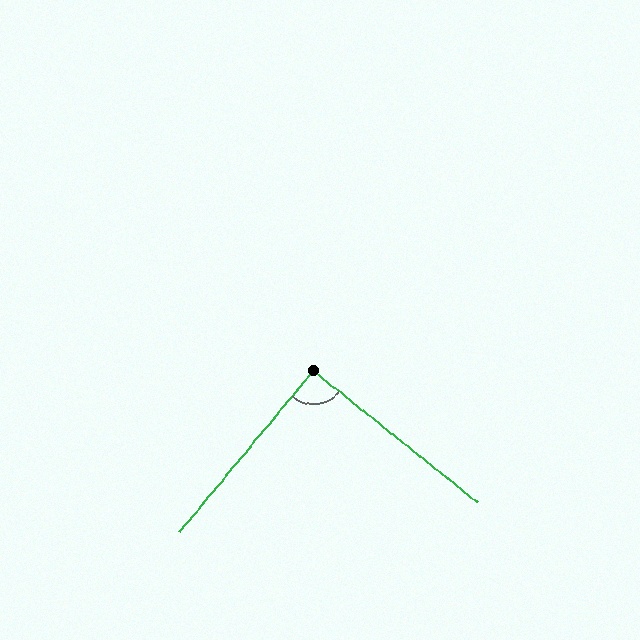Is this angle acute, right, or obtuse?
It is approximately a right angle.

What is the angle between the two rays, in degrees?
Approximately 91 degrees.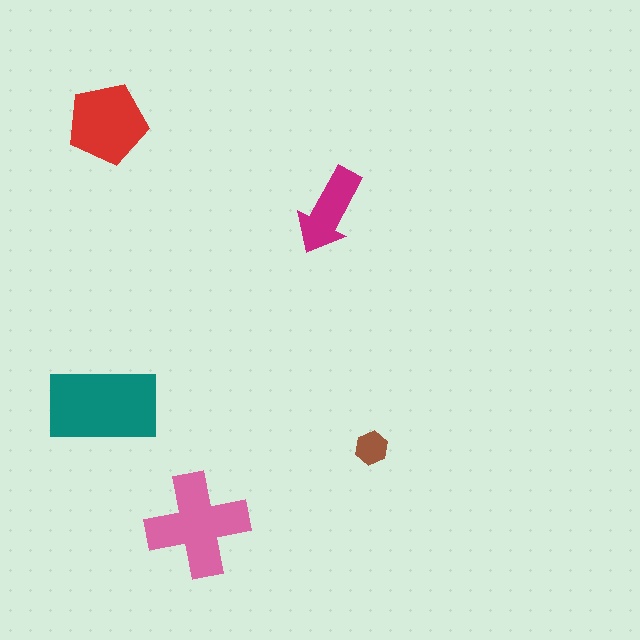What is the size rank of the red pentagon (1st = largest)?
3rd.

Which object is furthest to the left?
The teal rectangle is leftmost.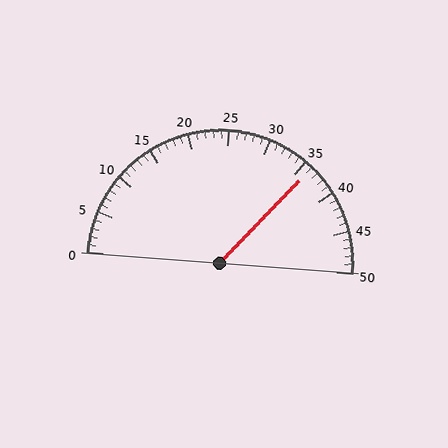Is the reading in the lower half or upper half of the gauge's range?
The reading is in the upper half of the range (0 to 50).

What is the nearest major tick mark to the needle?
The nearest major tick mark is 35.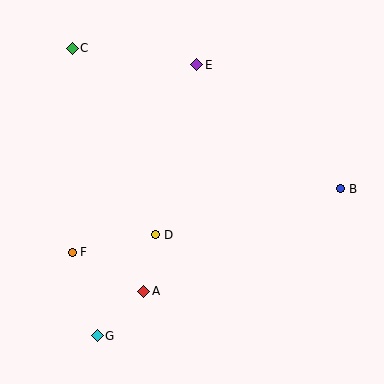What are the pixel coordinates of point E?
Point E is at (197, 65).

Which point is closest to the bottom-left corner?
Point G is closest to the bottom-left corner.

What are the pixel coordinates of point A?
Point A is at (144, 291).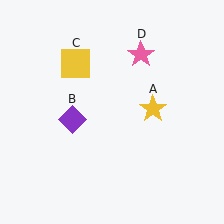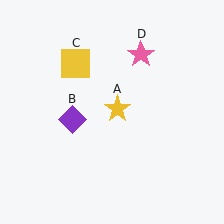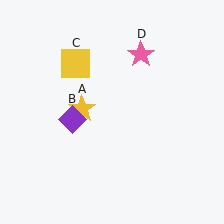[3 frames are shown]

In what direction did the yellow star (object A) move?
The yellow star (object A) moved left.